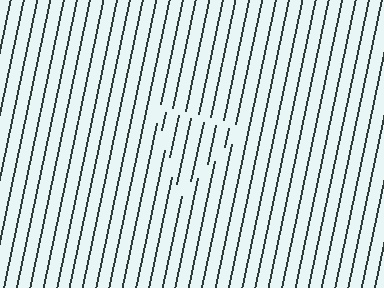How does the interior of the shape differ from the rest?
The interior of the shape contains the same grating, shifted by half a period — the contour is defined by the phase discontinuity where line-ends from the inner and outer gratings abut.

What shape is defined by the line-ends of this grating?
An illusory triangle. The interior of the shape contains the same grating, shifted by half a period — the contour is defined by the phase discontinuity where line-ends from the inner and outer gratings abut.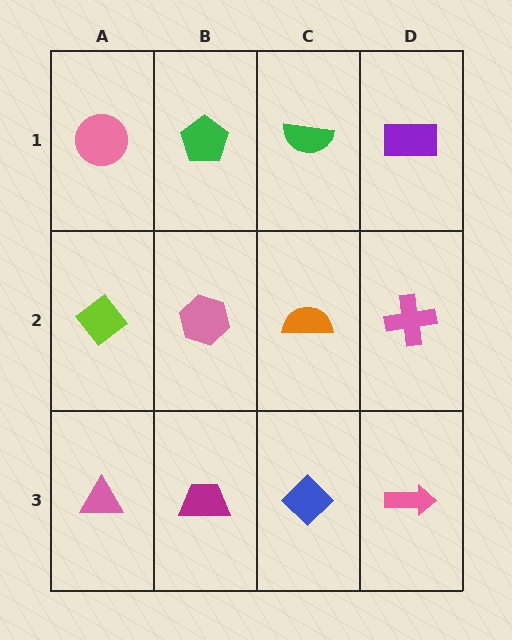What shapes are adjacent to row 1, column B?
A pink hexagon (row 2, column B), a pink circle (row 1, column A), a green semicircle (row 1, column C).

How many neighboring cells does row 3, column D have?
2.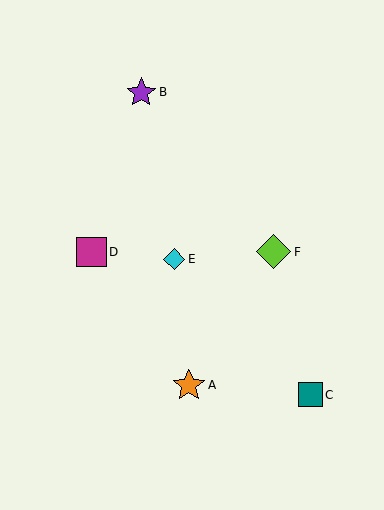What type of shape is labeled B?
Shape B is a purple star.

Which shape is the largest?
The lime diamond (labeled F) is the largest.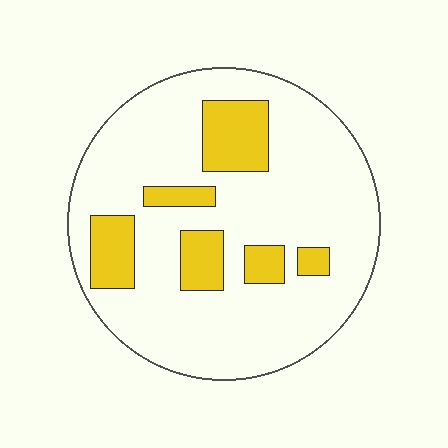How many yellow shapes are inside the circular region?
6.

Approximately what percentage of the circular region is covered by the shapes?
Approximately 20%.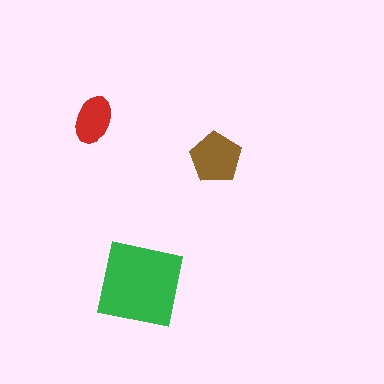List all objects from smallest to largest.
The red ellipse, the brown pentagon, the green square.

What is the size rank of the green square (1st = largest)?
1st.